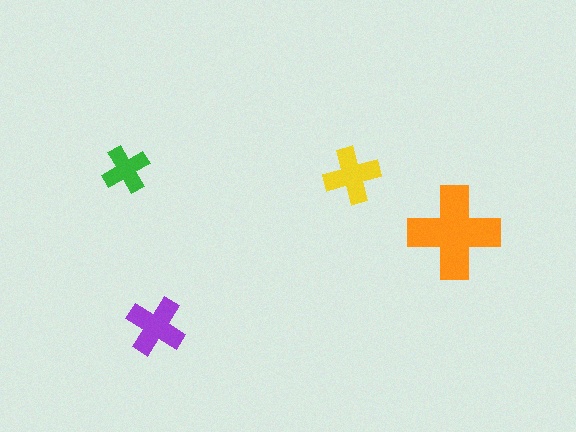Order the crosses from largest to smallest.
the orange one, the purple one, the yellow one, the green one.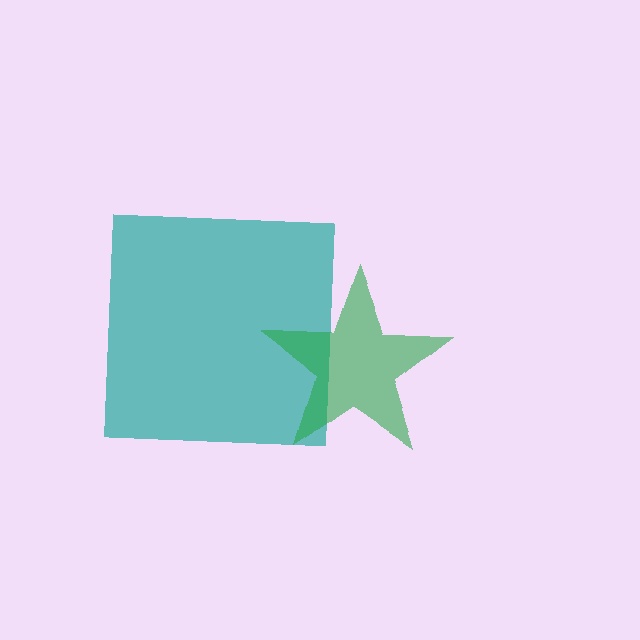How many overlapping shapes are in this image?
There are 2 overlapping shapes in the image.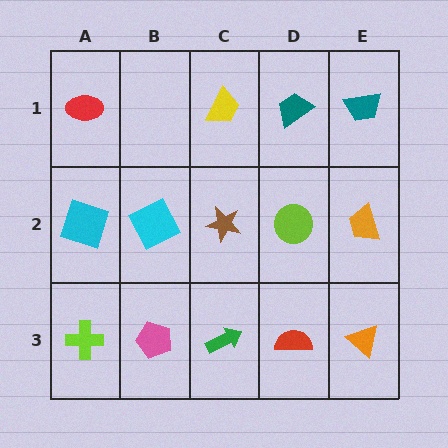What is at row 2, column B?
A cyan square.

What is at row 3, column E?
An orange triangle.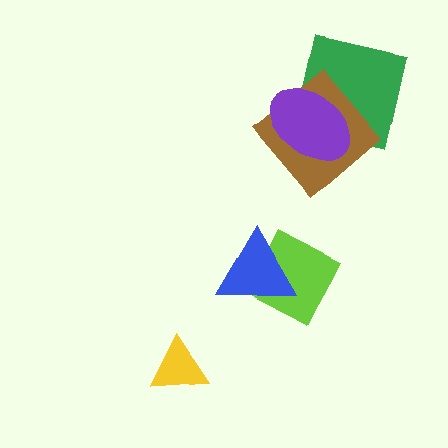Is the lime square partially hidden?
Yes, it is partially covered by another shape.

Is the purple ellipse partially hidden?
No, no other shape covers it.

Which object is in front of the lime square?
The blue triangle is in front of the lime square.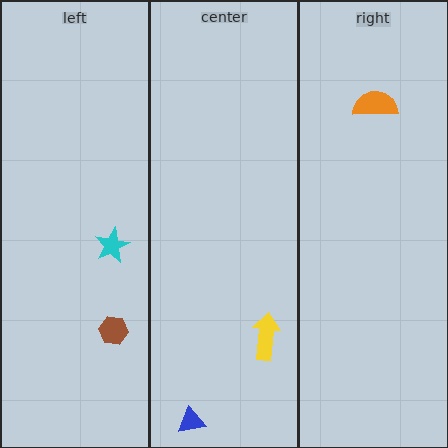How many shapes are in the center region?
2.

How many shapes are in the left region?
2.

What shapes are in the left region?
The cyan star, the brown hexagon.